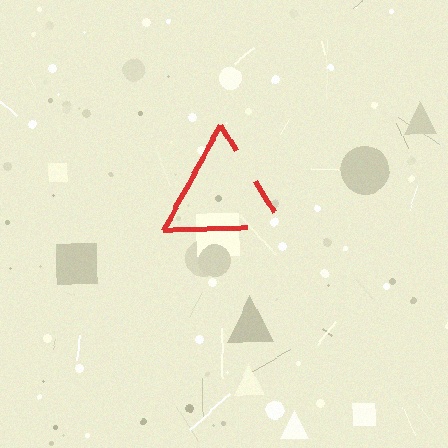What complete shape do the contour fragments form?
The contour fragments form a triangle.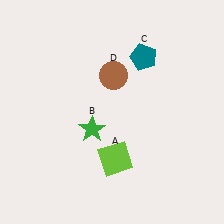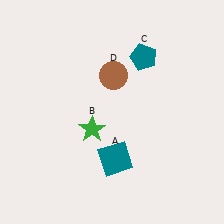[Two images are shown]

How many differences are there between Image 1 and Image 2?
There is 1 difference between the two images.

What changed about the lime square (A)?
In Image 1, A is lime. In Image 2, it changed to teal.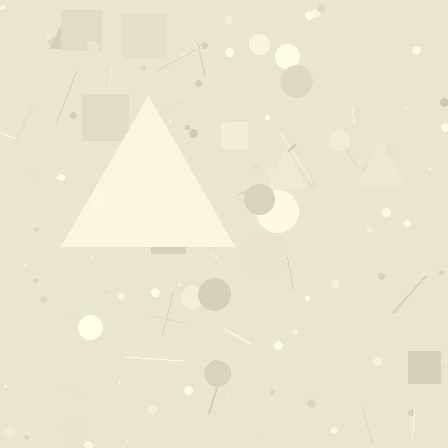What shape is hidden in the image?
A triangle is hidden in the image.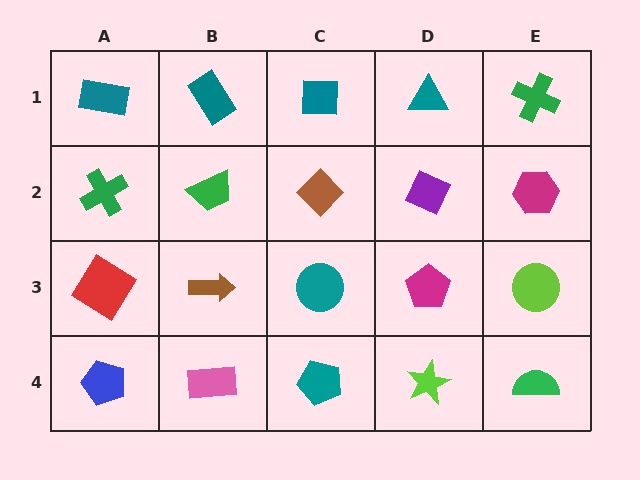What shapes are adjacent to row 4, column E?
A lime circle (row 3, column E), a lime star (row 4, column D).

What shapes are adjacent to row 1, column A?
A green cross (row 2, column A), a teal rectangle (row 1, column B).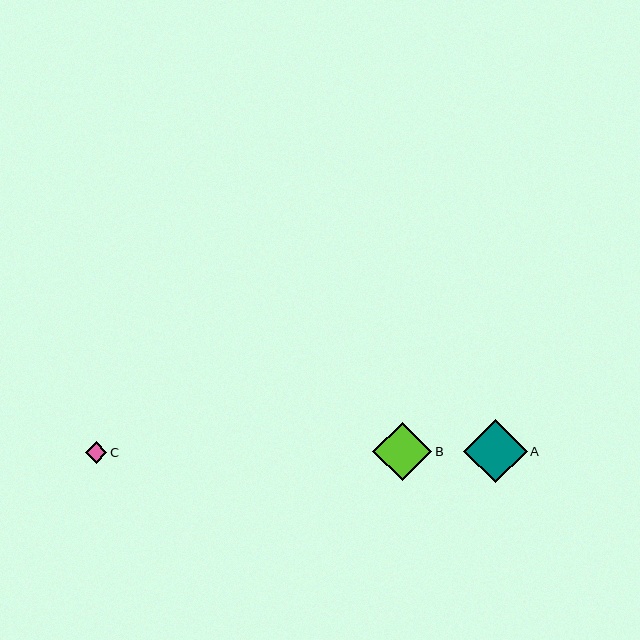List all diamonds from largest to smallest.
From largest to smallest: A, B, C.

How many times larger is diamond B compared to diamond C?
Diamond B is approximately 2.8 times the size of diamond C.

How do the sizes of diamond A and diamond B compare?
Diamond A and diamond B are approximately the same size.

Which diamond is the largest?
Diamond A is the largest with a size of approximately 63 pixels.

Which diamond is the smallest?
Diamond C is the smallest with a size of approximately 21 pixels.